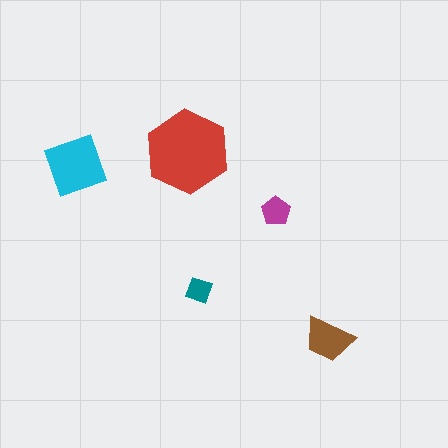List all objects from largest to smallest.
The red hexagon, the cyan square, the brown trapezoid, the magenta pentagon, the teal diamond.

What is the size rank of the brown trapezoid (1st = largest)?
3rd.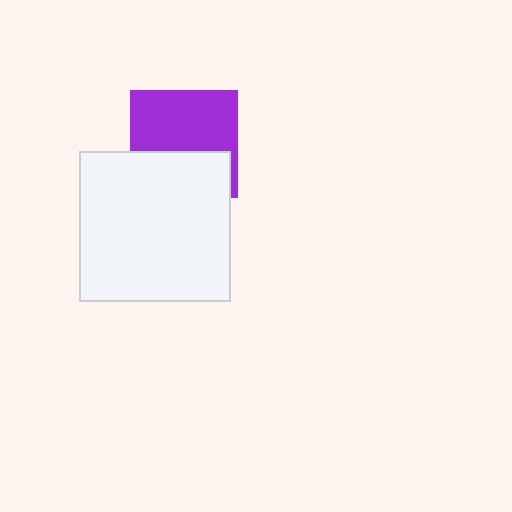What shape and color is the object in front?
The object in front is a white square.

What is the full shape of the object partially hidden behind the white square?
The partially hidden object is a purple square.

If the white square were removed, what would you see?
You would see the complete purple square.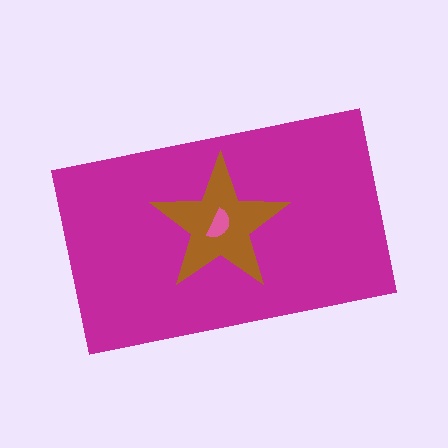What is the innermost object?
The pink semicircle.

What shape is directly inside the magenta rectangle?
The brown star.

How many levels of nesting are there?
3.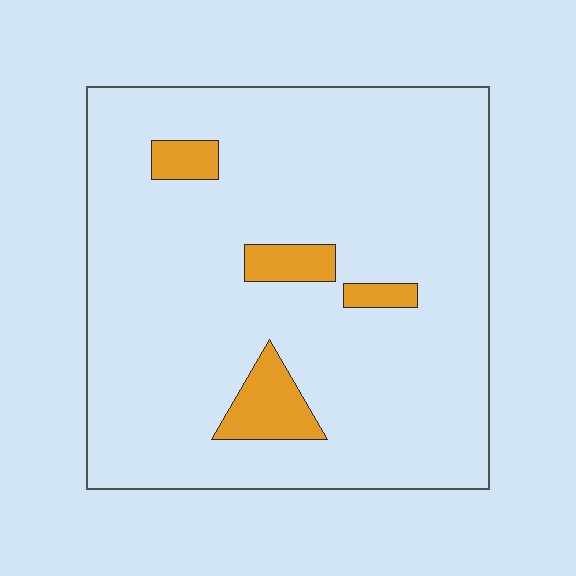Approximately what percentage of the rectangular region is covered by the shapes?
Approximately 10%.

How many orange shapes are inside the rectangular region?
4.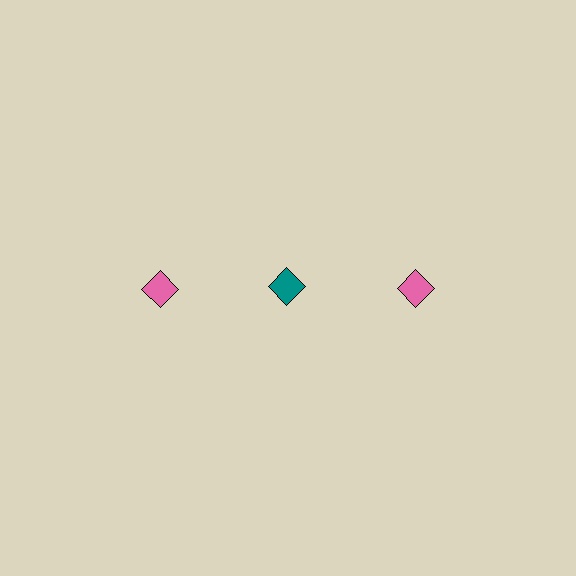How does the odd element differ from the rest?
It has a different color: teal instead of pink.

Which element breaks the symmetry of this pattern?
The teal diamond in the top row, second from left column breaks the symmetry. All other shapes are pink diamonds.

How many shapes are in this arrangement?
There are 3 shapes arranged in a grid pattern.